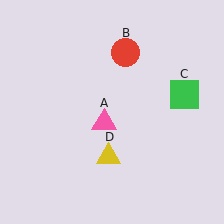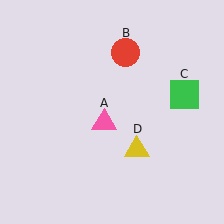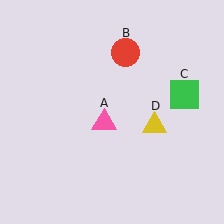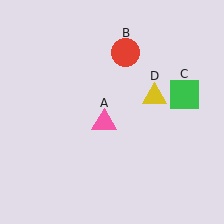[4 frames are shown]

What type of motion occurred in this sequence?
The yellow triangle (object D) rotated counterclockwise around the center of the scene.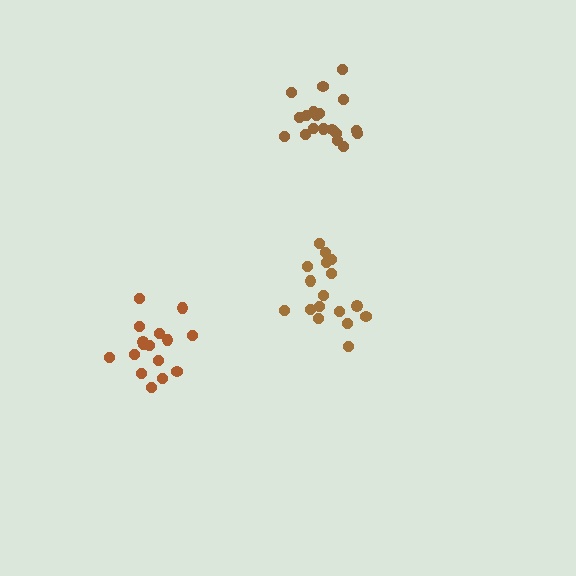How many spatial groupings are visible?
There are 3 spatial groupings.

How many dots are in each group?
Group 1: 16 dots, Group 2: 17 dots, Group 3: 19 dots (52 total).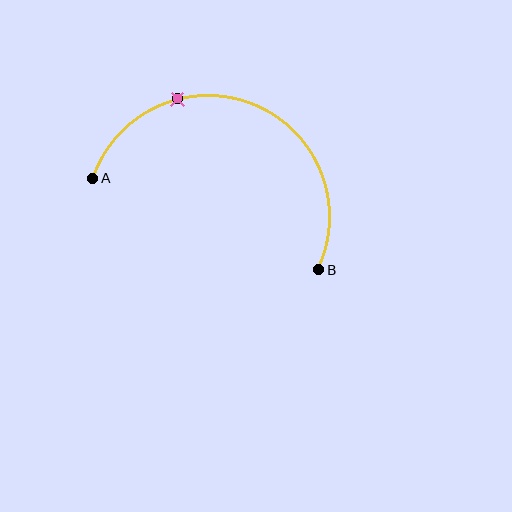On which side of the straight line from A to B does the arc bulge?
The arc bulges above the straight line connecting A and B.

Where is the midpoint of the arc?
The arc midpoint is the point on the curve farthest from the straight line joining A and B. It sits above that line.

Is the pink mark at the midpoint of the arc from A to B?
No. The pink mark lies on the arc but is closer to endpoint A. The arc midpoint would be at the point on the curve equidistant along the arc from both A and B.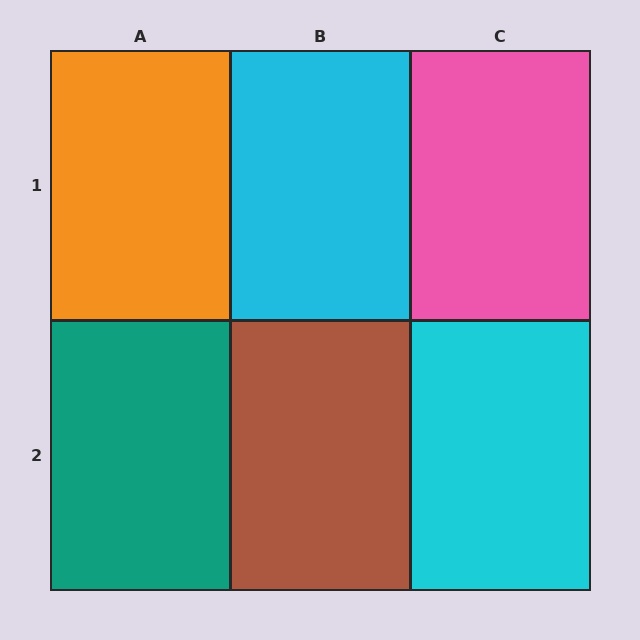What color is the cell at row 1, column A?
Orange.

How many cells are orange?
1 cell is orange.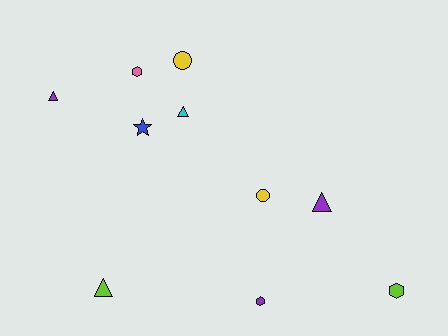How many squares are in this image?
There are no squares.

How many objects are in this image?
There are 10 objects.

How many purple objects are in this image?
There are 3 purple objects.